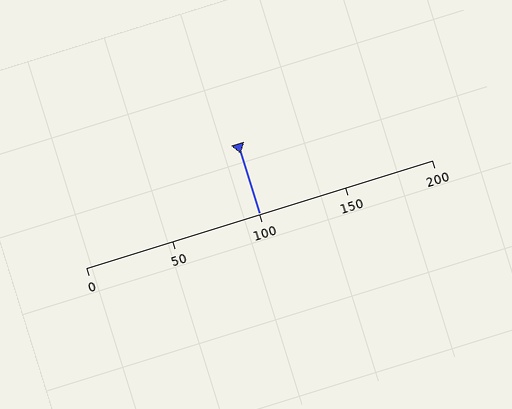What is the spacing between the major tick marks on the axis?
The major ticks are spaced 50 apart.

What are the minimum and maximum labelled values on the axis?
The axis runs from 0 to 200.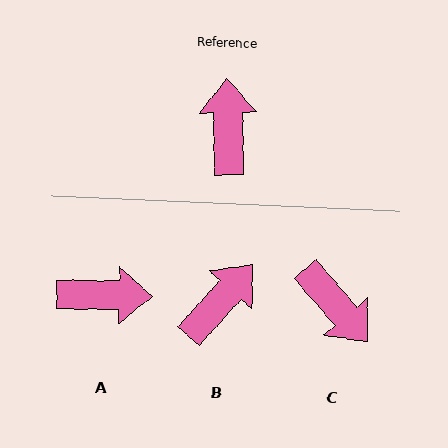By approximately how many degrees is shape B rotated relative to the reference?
Approximately 44 degrees clockwise.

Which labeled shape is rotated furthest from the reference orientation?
C, about 141 degrees away.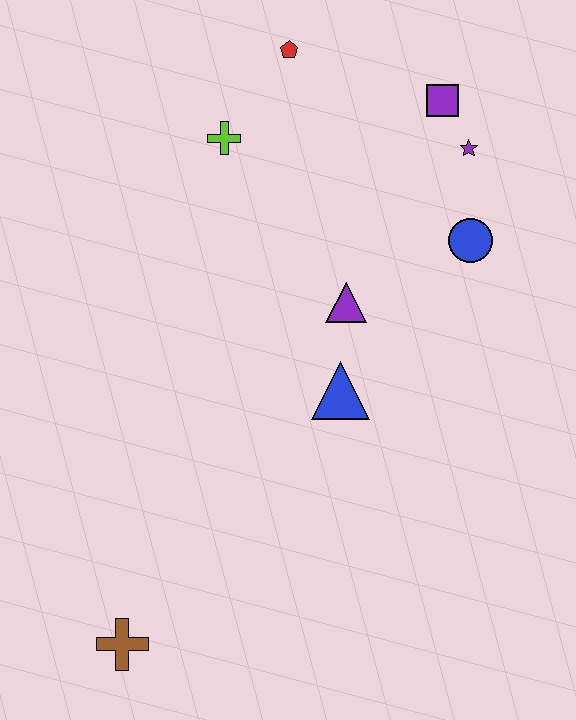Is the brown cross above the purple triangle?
No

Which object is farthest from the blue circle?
The brown cross is farthest from the blue circle.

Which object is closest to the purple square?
The purple star is closest to the purple square.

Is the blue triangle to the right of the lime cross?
Yes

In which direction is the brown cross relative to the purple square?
The brown cross is below the purple square.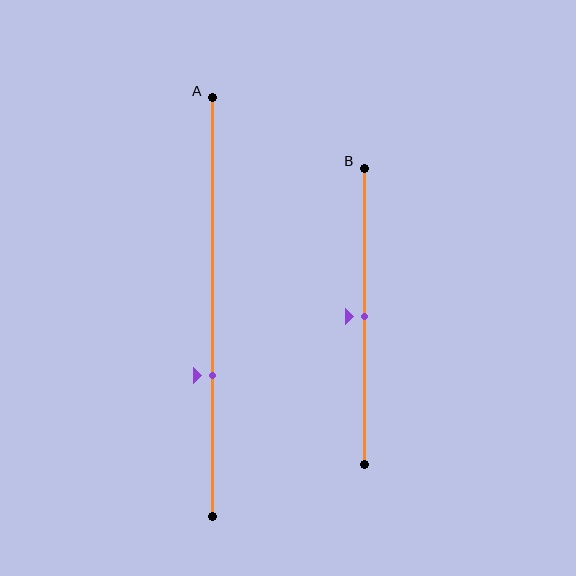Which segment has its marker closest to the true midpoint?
Segment B has its marker closest to the true midpoint.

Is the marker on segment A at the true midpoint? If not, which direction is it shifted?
No, the marker on segment A is shifted downward by about 16% of the segment length.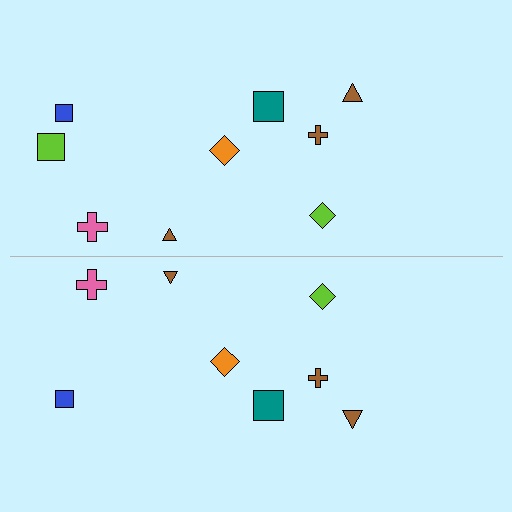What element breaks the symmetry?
A lime square is missing from the bottom side.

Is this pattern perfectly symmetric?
No, the pattern is not perfectly symmetric. A lime square is missing from the bottom side.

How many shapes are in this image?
There are 17 shapes in this image.